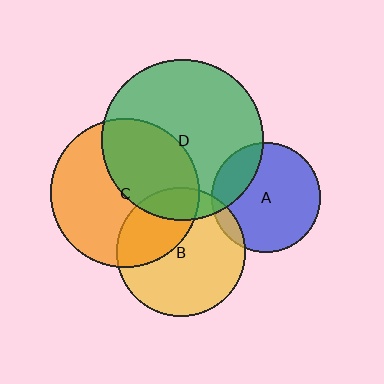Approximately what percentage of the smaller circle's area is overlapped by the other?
Approximately 10%.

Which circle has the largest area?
Circle D (green).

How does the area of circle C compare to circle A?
Approximately 1.9 times.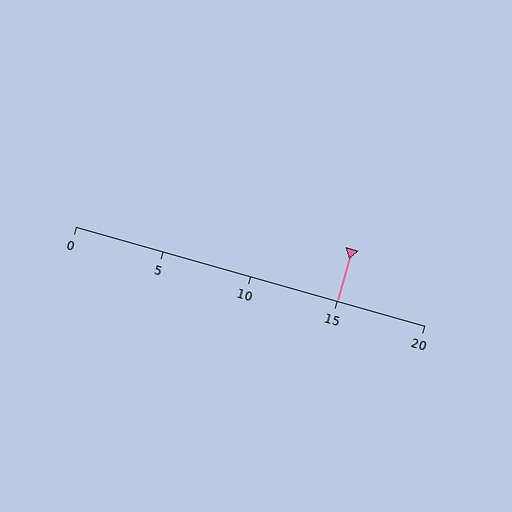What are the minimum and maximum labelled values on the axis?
The axis runs from 0 to 20.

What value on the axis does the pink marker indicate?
The marker indicates approximately 15.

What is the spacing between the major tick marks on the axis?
The major ticks are spaced 5 apart.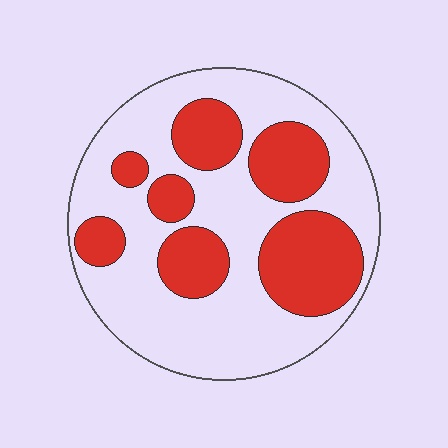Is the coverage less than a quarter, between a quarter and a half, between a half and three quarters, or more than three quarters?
Between a quarter and a half.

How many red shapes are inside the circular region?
7.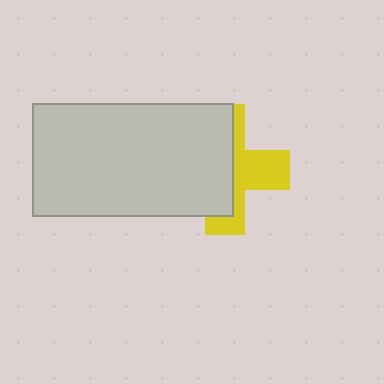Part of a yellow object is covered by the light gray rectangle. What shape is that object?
It is a cross.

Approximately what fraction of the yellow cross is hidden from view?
Roughly 57% of the yellow cross is hidden behind the light gray rectangle.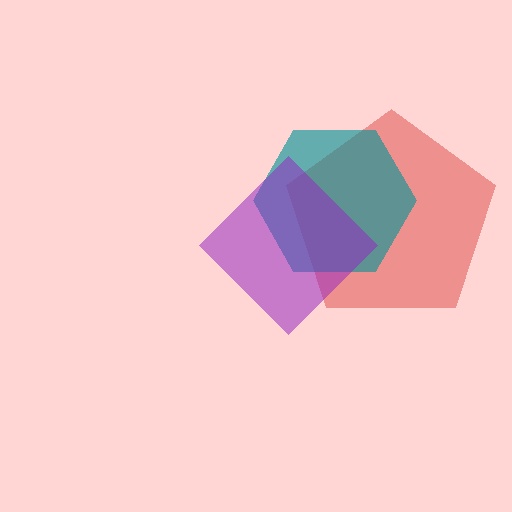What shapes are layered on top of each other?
The layered shapes are: a red pentagon, a teal hexagon, a purple diamond.